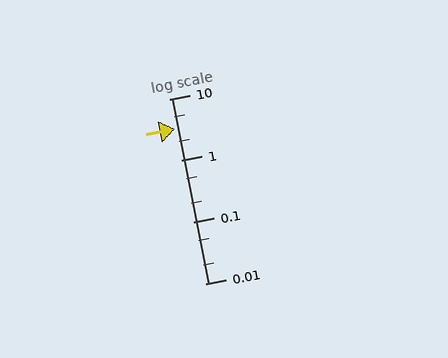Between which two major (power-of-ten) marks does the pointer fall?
The pointer is between 1 and 10.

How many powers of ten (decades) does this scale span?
The scale spans 3 decades, from 0.01 to 10.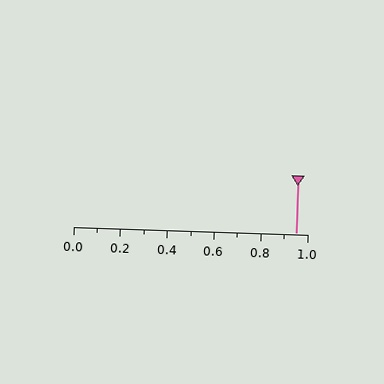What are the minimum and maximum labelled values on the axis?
The axis runs from 0.0 to 1.0.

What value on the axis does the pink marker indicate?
The marker indicates approximately 0.95.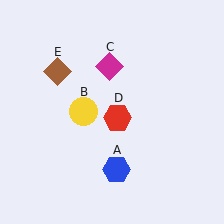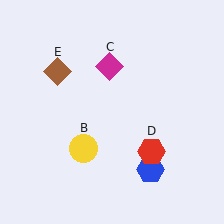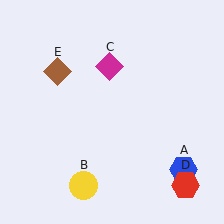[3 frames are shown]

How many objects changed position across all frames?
3 objects changed position: blue hexagon (object A), yellow circle (object B), red hexagon (object D).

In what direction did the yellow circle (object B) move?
The yellow circle (object B) moved down.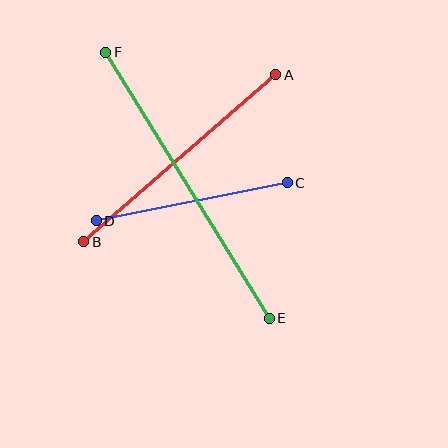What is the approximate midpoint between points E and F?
The midpoint is at approximately (188, 185) pixels.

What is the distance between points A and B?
The distance is approximately 254 pixels.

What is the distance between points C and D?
The distance is approximately 195 pixels.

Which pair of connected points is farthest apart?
Points E and F are farthest apart.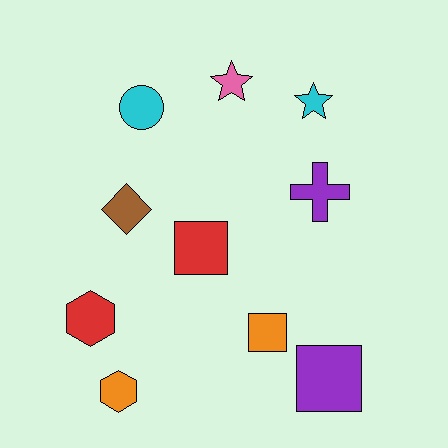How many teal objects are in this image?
There are no teal objects.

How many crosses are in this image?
There is 1 cross.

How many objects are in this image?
There are 10 objects.